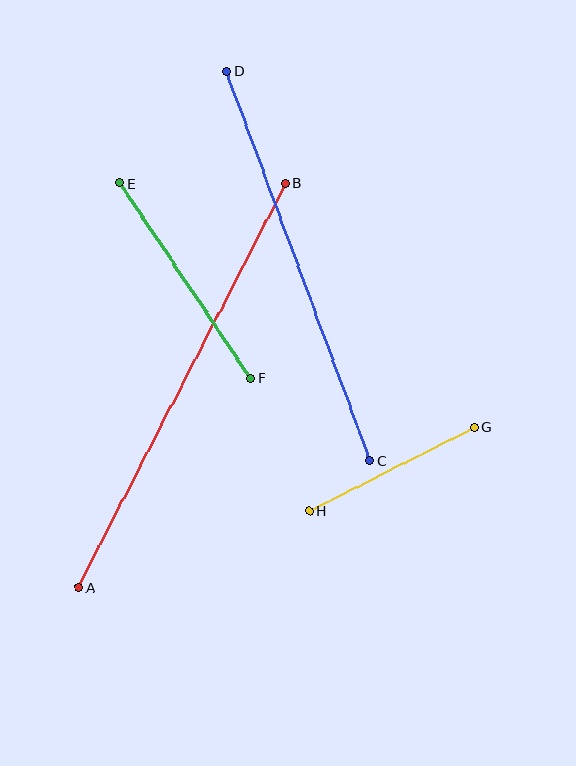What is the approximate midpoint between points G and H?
The midpoint is at approximately (392, 469) pixels.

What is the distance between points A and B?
The distance is approximately 454 pixels.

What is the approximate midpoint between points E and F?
The midpoint is at approximately (186, 281) pixels.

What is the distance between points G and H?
The distance is approximately 185 pixels.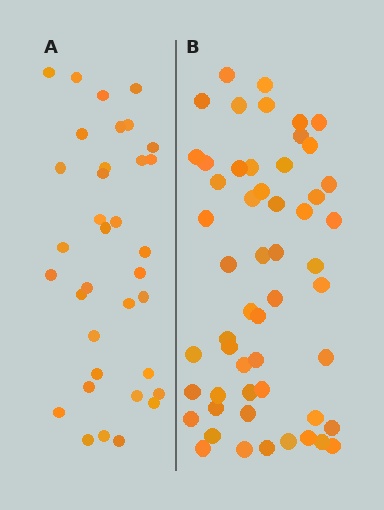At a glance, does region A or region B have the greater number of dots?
Region B (the right region) has more dots.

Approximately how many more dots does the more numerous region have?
Region B has approximately 20 more dots than region A.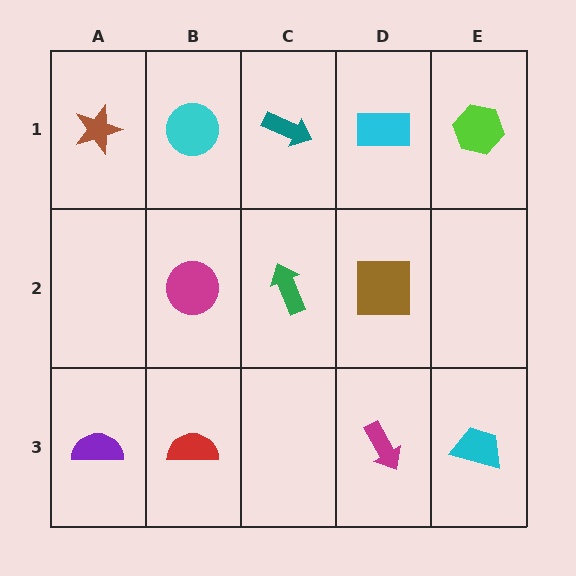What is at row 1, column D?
A cyan rectangle.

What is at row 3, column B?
A red semicircle.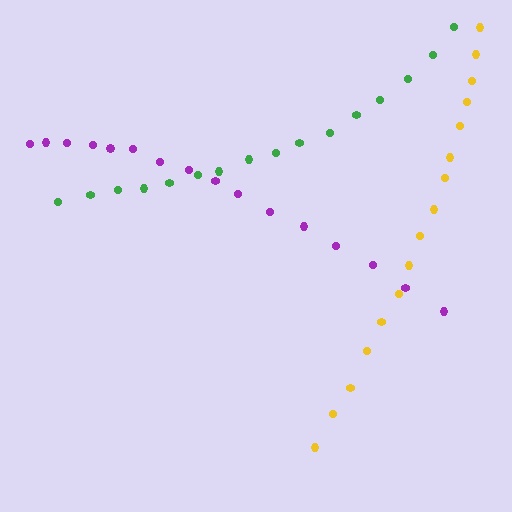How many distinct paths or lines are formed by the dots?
There are 3 distinct paths.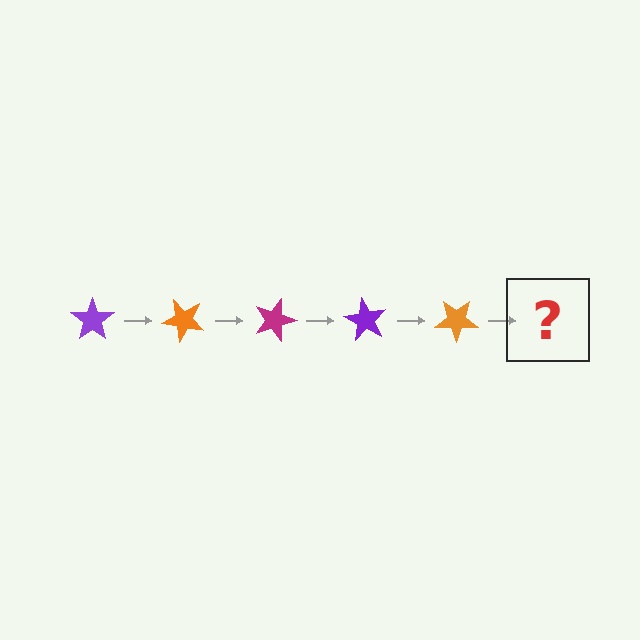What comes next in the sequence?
The next element should be a magenta star, rotated 225 degrees from the start.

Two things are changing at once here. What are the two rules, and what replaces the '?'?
The two rules are that it rotates 45 degrees each step and the color cycles through purple, orange, and magenta. The '?' should be a magenta star, rotated 225 degrees from the start.